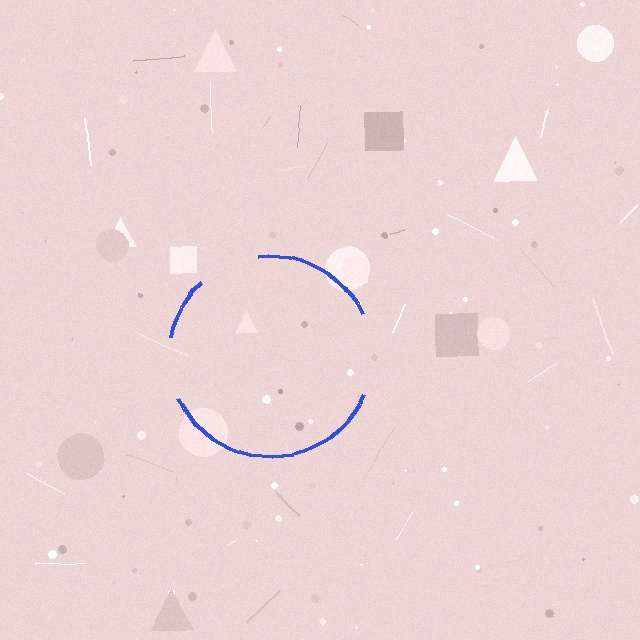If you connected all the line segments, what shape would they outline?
They would outline a circle.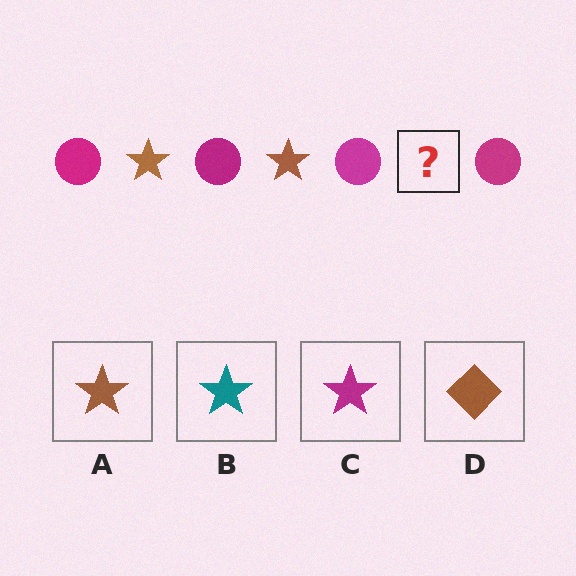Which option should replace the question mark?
Option A.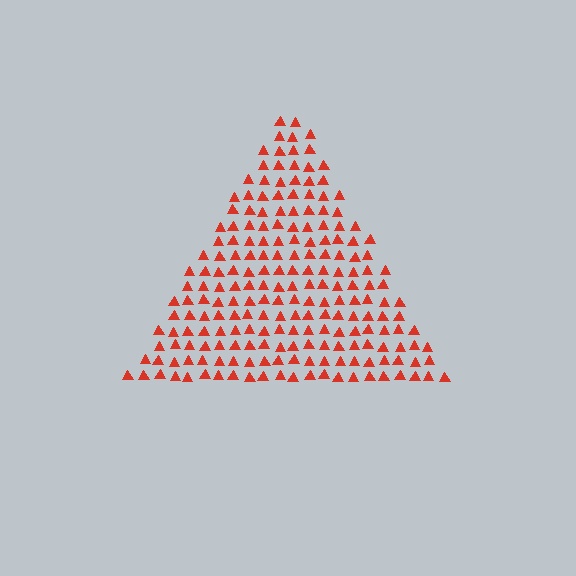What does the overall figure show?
The overall figure shows a triangle.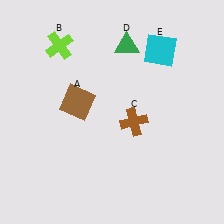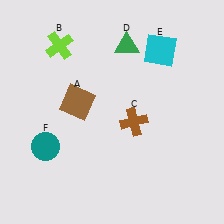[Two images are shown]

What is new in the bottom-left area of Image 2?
A teal circle (F) was added in the bottom-left area of Image 2.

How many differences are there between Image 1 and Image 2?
There is 1 difference between the two images.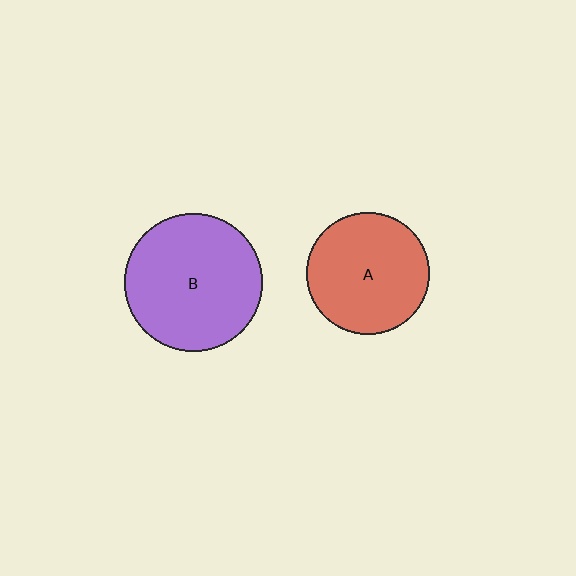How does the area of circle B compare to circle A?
Approximately 1.3 times.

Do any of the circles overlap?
No, none of the circles overlap.